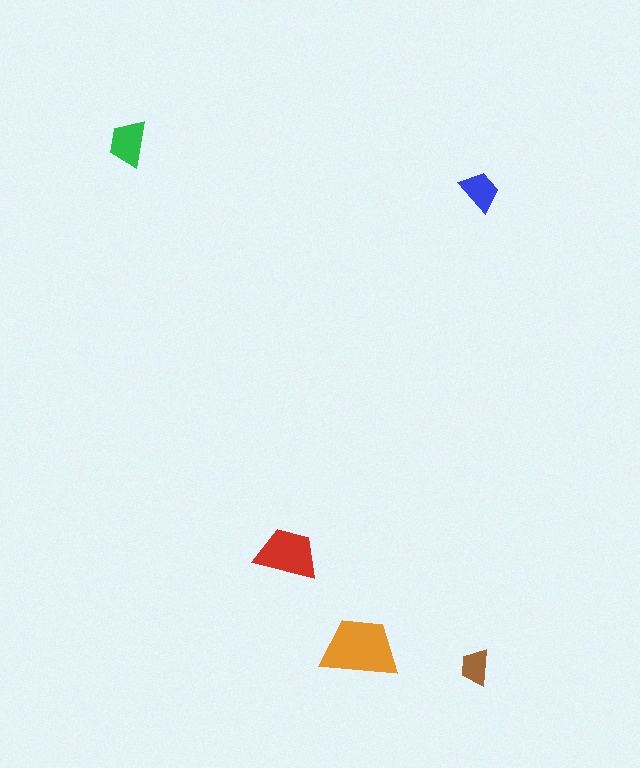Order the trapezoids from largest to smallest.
the orange one, the red one, the green one, the blue one, the brown one.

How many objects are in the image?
There are 5 objects in the image.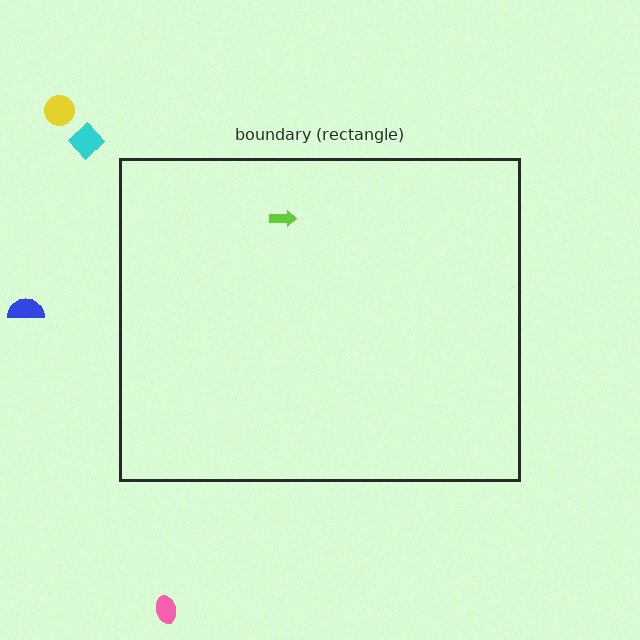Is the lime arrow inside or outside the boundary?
Inside.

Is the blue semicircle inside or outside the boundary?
Outside.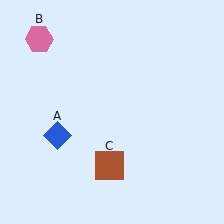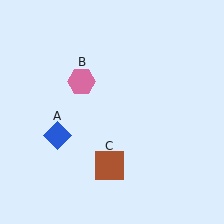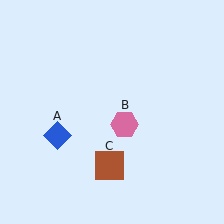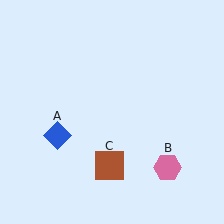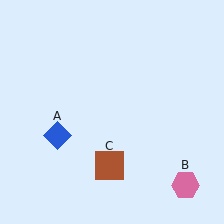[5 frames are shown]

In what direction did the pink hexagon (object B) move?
The pink hexagon (object B) moved down and to the right.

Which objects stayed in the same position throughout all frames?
Blue diamond (object A) and brown square (object C) remained stationary.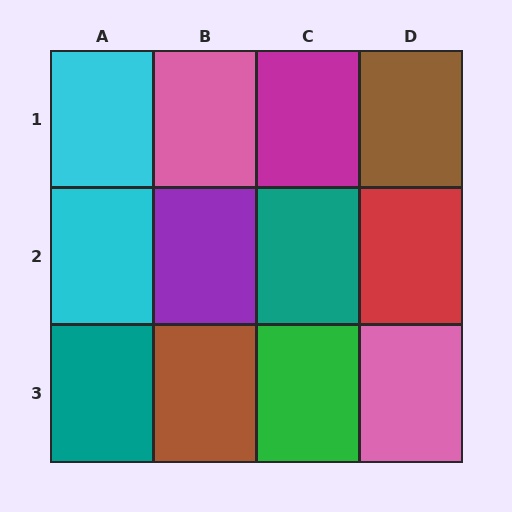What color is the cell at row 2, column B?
Purple.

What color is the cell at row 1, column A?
Cyan.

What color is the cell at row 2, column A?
Cyan.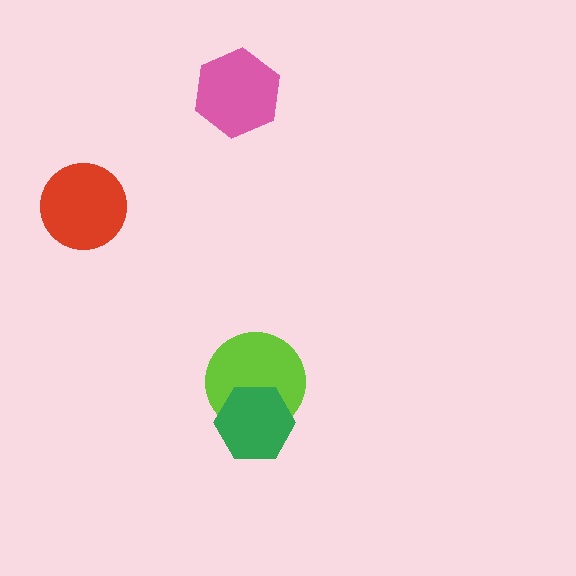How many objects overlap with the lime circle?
1 object overlaps with the lime circle.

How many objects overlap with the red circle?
0 objects overlap with the red circle.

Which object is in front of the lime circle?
The green hexagon is in front of the lime circle.